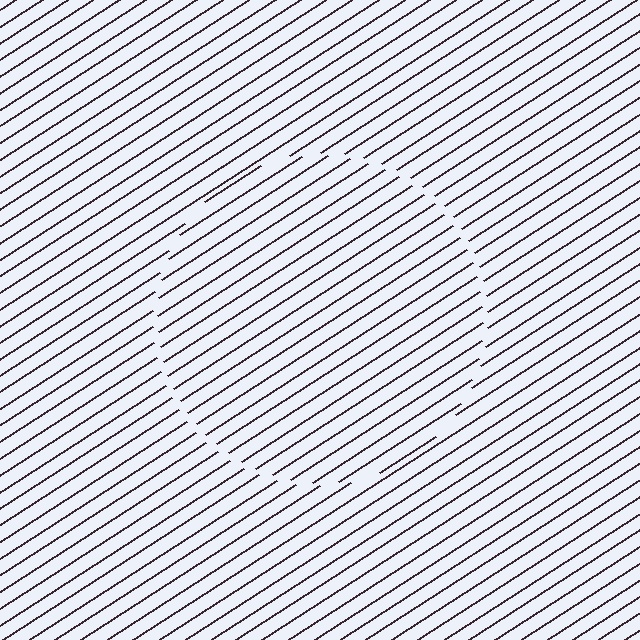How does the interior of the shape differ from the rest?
The interior of the shape contains the same grating, shifted by half a period — the contour is defined by the phase discontinuity where line-ends from the inner and outer gratings abut.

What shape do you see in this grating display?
An illusory circle. The interior of the shape contains the same grating, shifted by half a period — the contour is defined by the phase discontinuity where line-ends from the inner and outer gratings abut.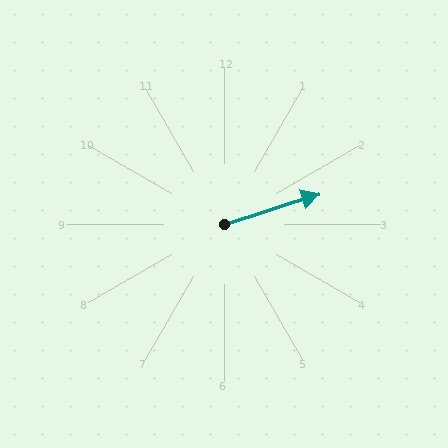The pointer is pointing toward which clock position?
Roughly 2 o'clock.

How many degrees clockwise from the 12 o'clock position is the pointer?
Approximately 72 degrees.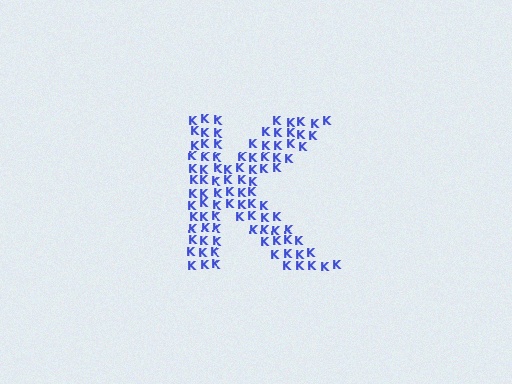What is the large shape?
The large shape is the letter K.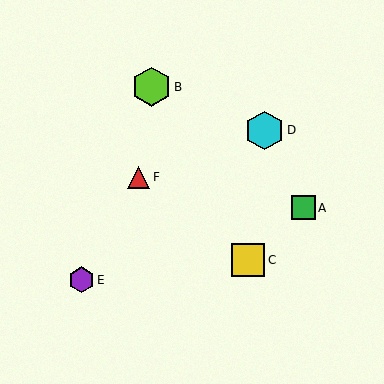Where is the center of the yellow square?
The center of the yellow square is at (248, 260).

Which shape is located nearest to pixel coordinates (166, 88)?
The lime hexagon (labeled B) at (151, 87) is nearest to that location.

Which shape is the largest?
The lime hexagon (labeled B) is the largest.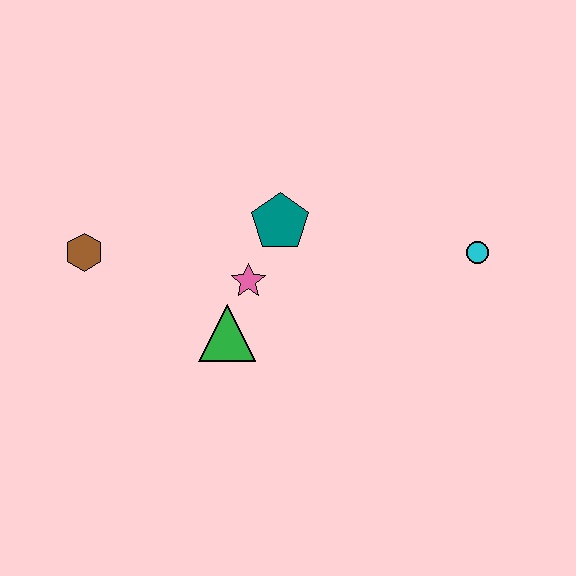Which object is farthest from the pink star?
The cyan circle is farthest from the pink star.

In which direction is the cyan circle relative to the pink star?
The cyan circle is to the right of the pink star.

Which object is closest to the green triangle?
The pink star is closest to the green triangle.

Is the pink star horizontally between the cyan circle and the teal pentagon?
No